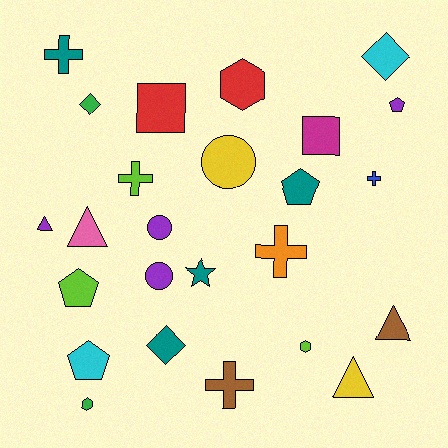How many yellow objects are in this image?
There are 2 yellow objects.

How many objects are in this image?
There are 25 objects.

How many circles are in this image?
There are 3 circles.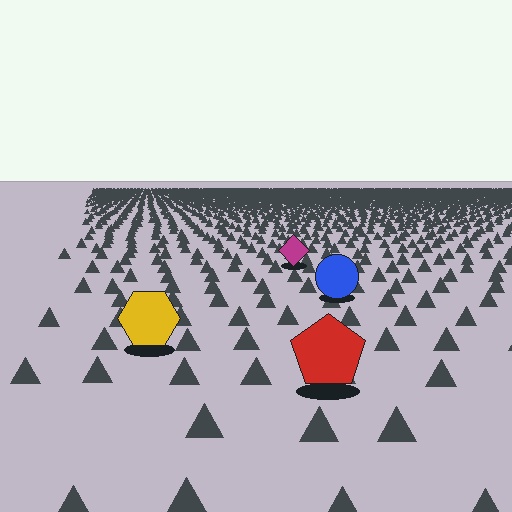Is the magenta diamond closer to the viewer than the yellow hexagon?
No. The yellow hexagon is closer — you can tell from the texture gradient: the ground texture is coarser near it.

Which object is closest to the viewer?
The red pentagon is closest. The texture marks near it are larger and more spread out.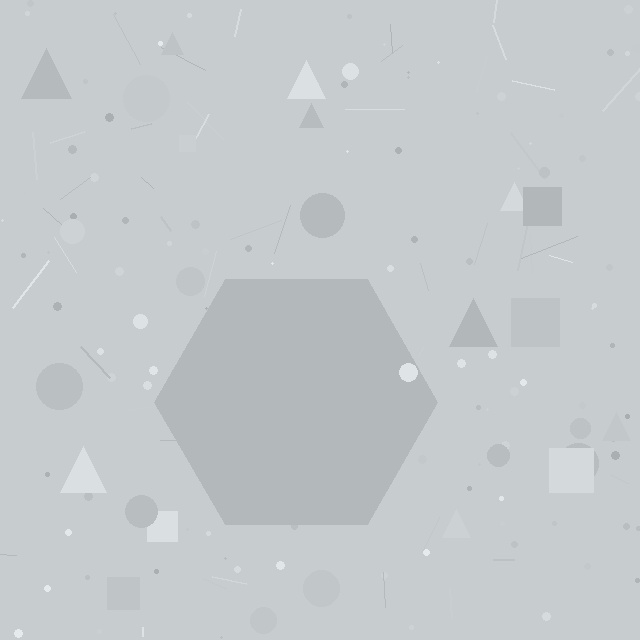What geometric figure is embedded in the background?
A hexagon is embedded in the background.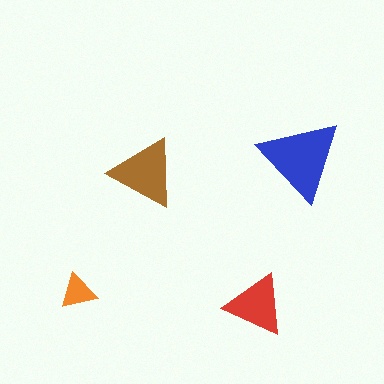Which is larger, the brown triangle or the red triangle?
The brown one.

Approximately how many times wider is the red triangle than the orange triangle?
About 1.5 times wider.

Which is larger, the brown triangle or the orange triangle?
The brown one.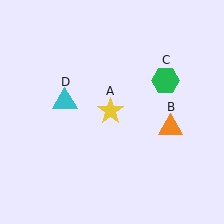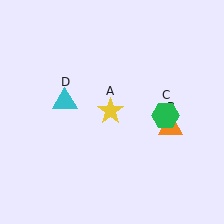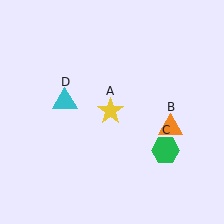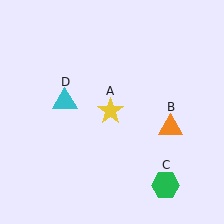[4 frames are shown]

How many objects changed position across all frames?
1 object changed position: green hexagon (object C).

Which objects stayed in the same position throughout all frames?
Yellow star (object A) and orange triangle (object B) and cyan triangle (object D) remained stationary.